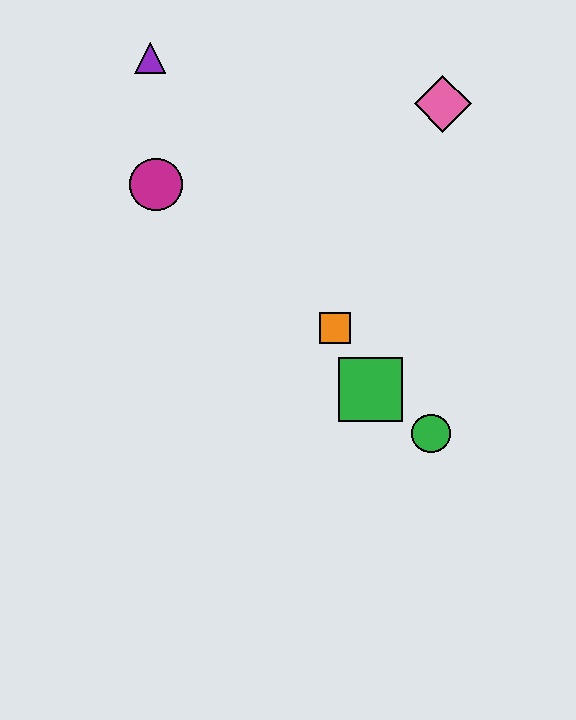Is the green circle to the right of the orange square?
Yes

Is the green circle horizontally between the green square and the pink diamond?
Yes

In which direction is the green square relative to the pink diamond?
The green square is below the pink diamond.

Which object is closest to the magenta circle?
The purple triangle is closest to the magenta circle.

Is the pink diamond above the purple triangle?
No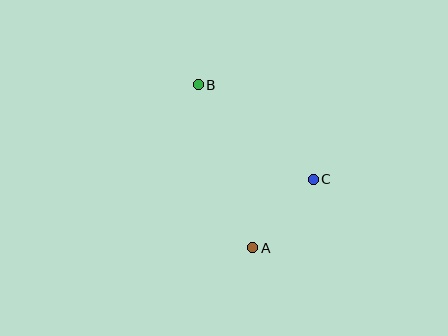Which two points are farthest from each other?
Points A and B are farthest from each other.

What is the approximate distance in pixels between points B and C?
The distance between B and C is approximately 149 pixels.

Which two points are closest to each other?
Points A and C are closest to each other.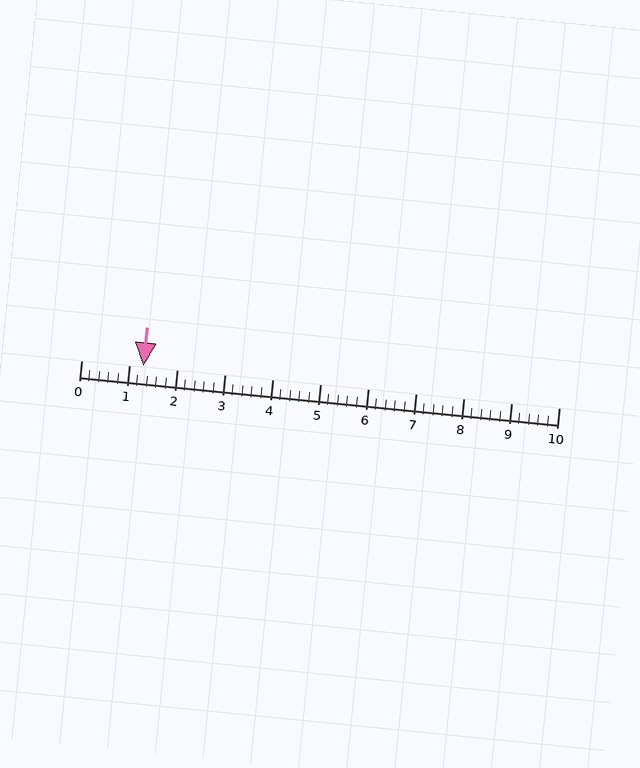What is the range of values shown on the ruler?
The ruler shows values from 0 to 10.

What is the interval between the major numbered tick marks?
The major tick marks are spaced 1 units apart.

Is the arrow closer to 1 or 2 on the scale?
The arrow is closer to 1.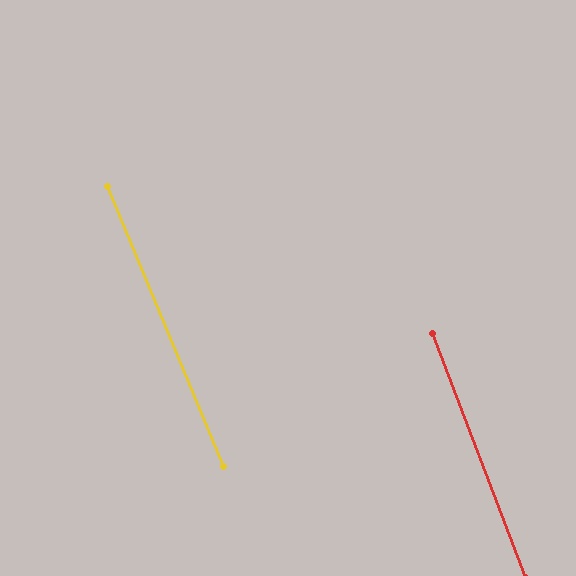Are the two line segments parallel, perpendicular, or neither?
Parallel — their directions differ by only 1.7°.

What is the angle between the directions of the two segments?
Approximately 2 degrees.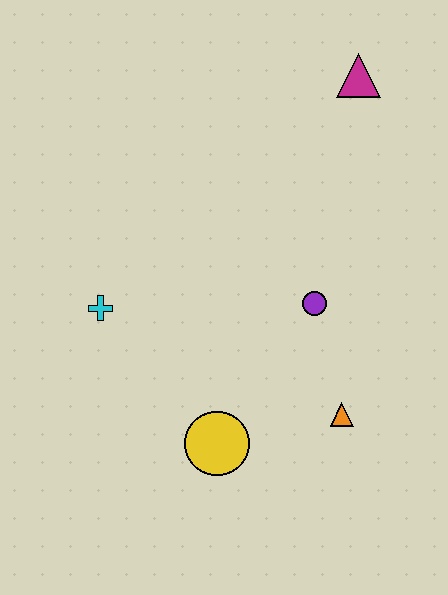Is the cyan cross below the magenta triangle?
Yes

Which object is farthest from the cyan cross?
The magenta triangle is farthest from the cyan cross.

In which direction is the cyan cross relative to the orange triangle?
The cyan cross is to the left of the orange triangle.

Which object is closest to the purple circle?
The orange triangle is closest to the purple circle.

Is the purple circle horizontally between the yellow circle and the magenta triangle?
Yes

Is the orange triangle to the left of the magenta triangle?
Yes